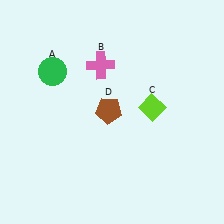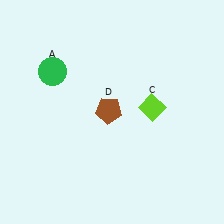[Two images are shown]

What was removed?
The pink cross (B) was removed in Image 2.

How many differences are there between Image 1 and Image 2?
There is 1 difference between the two images.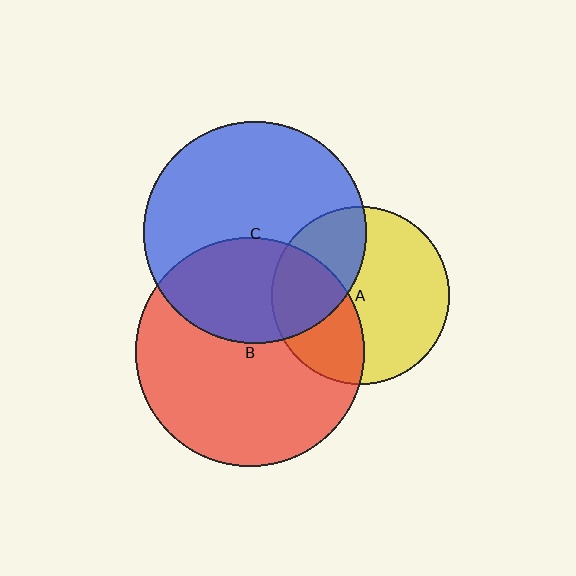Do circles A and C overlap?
Yes.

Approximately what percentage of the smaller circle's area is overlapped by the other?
Approximately 35%.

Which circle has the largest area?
Circle B (red).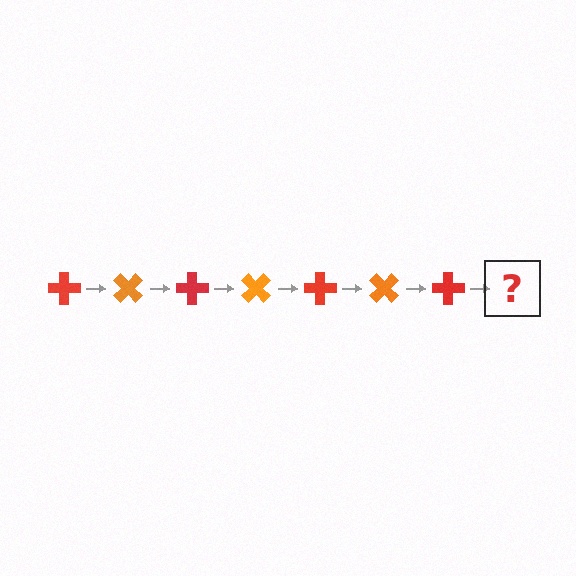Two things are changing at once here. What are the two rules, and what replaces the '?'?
The two rules are that it rotates 45 degrees each step and the color cycles through red and orange. The '?' should be an orange cross, rotated 315 degrees from the start.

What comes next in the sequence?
The next element should be an orange cross, rotated 315 degrees from the start.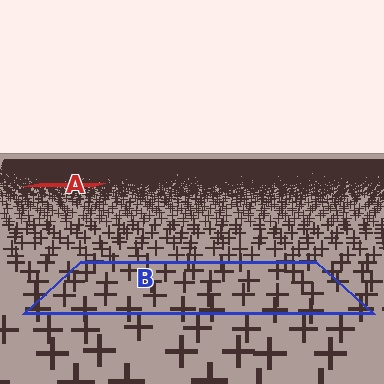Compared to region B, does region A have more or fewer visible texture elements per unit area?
Region A has more texture elements per unit area — they are packed more densely because it is farther away.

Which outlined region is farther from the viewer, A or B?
Region A is farther from the viewer — the texture elements inside it appear smaller and more densely packed.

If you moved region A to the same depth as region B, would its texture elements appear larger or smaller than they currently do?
They would appear larger. At a closer depth, the same texture elements are projected at a bigger on-screen size.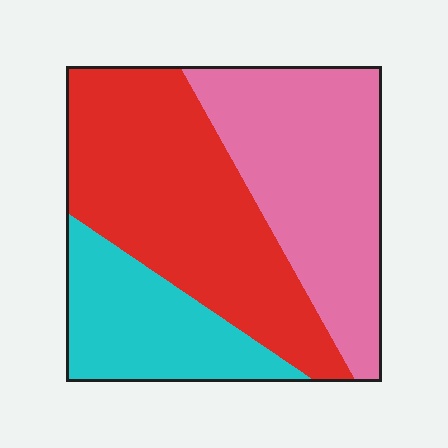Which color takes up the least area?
Cyan, at roughly 20%.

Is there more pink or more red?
Red.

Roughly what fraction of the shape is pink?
Pink covers 36% of the shape.